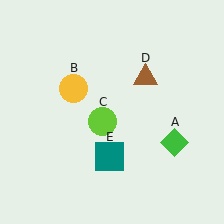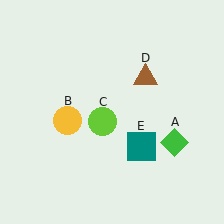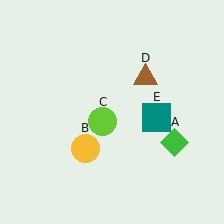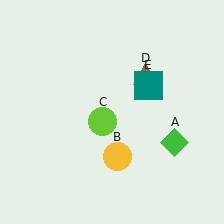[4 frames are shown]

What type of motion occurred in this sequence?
The yellow circle (object B), teal square (object E) rotated counterclockwise around the center of the scene.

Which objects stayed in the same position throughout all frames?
Green diamond (object A) and lime circle (object C) and brown triangle (object D) remained stationary.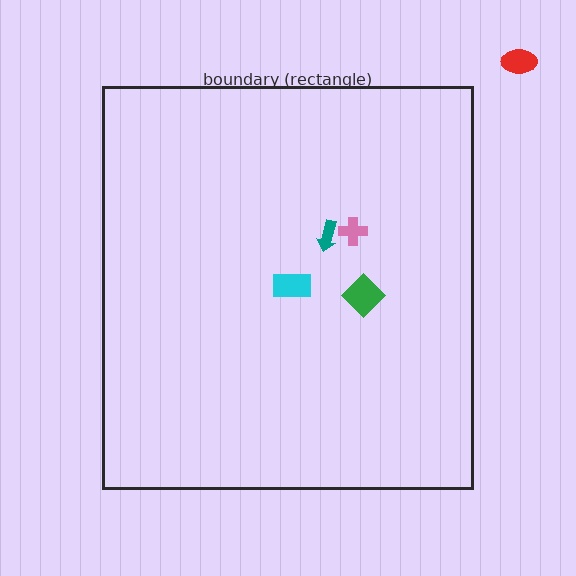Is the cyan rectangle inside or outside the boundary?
Inside.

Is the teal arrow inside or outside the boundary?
Inside.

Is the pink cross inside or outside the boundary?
Inside.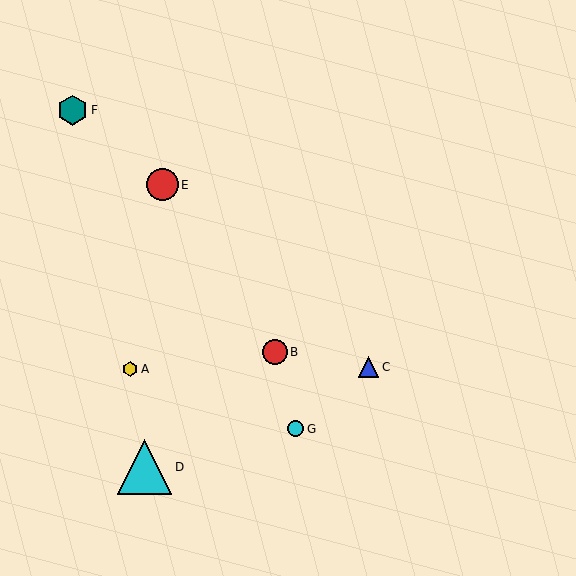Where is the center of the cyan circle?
The center of the cyan circle is at (296, 429).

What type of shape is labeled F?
Shape F is a teal hexagon.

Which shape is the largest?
The cyan triangle (labeled D) is the largest.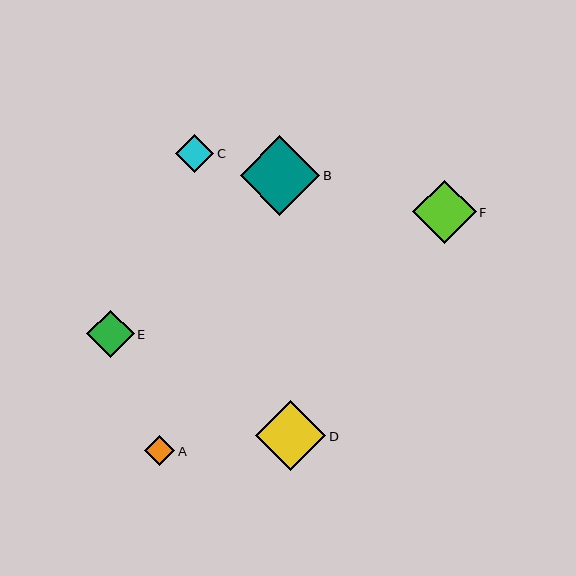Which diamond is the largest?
Diamond B is the largest with a size of approximately 80 pixels.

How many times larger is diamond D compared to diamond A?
Diamond D is approximately 2.3 times the size of diamond A.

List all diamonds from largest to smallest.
From largest to smallest: B, D, F, E, C, A.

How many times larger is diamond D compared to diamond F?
Diamond D is approximately 1.1 times the size of diamond F.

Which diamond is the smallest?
Diamond A is the smallest with a size of approximately 31 pixels.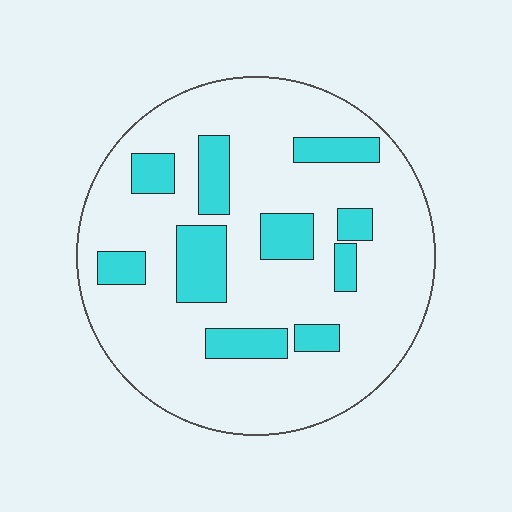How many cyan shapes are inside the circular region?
10.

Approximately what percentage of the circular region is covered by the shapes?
Approximately 20%.